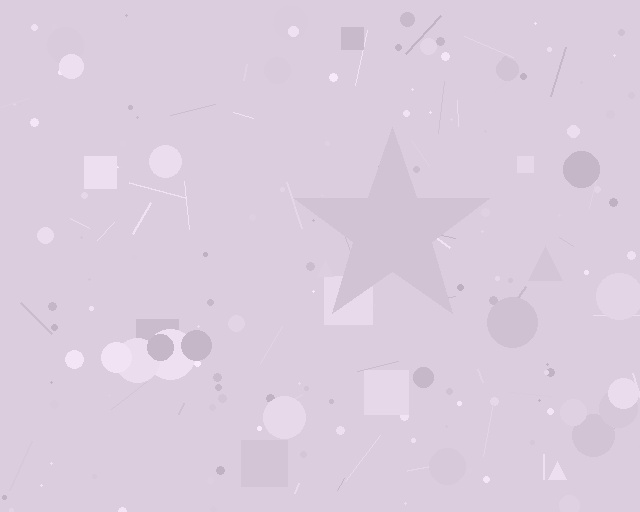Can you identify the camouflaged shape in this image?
The camouflaged shape is a star.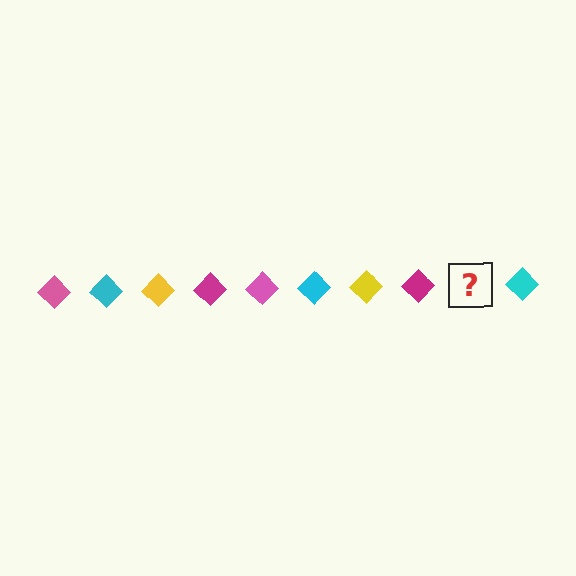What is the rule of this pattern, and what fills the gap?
The rule is that the pattern cycles through pink, cyan, yellow, magenta diamonds. The gap should be filled with a pink diamond.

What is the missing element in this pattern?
The missing element is a pink diamond.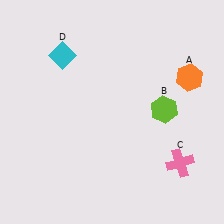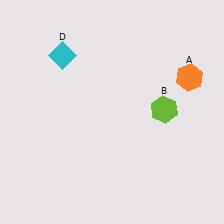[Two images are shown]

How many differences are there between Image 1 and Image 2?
There is 1 difference between the two images.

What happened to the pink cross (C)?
The pink cross (C) was removed in Image 2. It was in the bottom-right area of Image 1.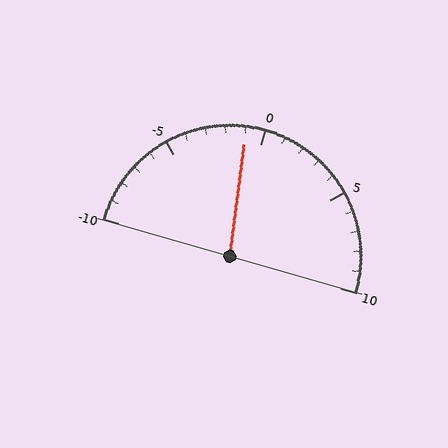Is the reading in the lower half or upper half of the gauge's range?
The reading is in the lower half of the range (-10 to 10).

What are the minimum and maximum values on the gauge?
The gauge ranges from -10 to 10.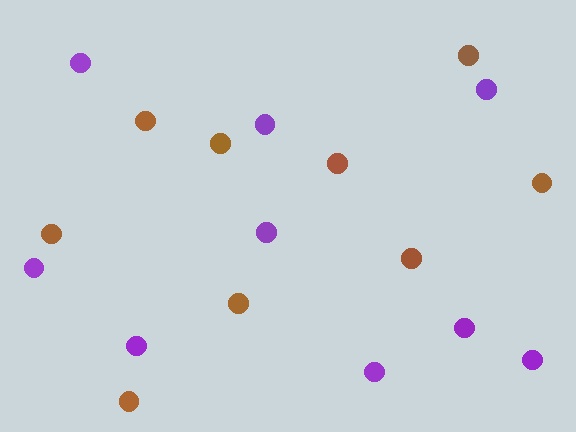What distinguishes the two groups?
There are 2 groups: one group of brown circles (9) and one group of purple circles (9).